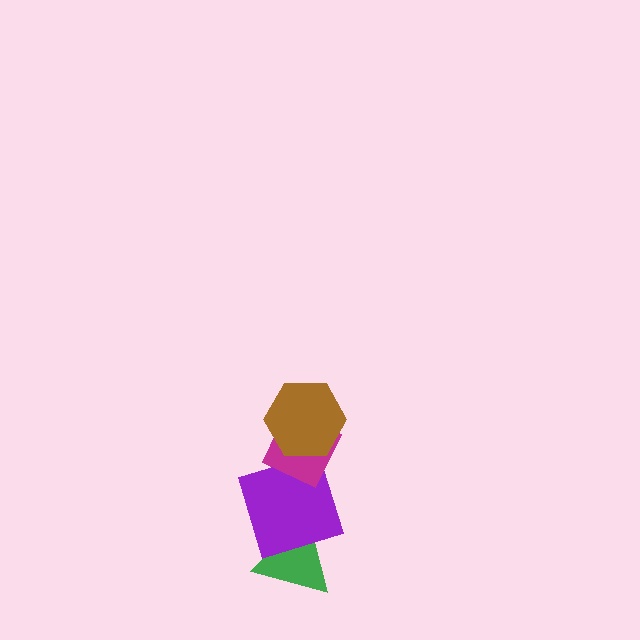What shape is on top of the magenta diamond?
The brown hexagon is on top of the magenta diamond.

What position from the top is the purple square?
The purple square is 3rd from the top.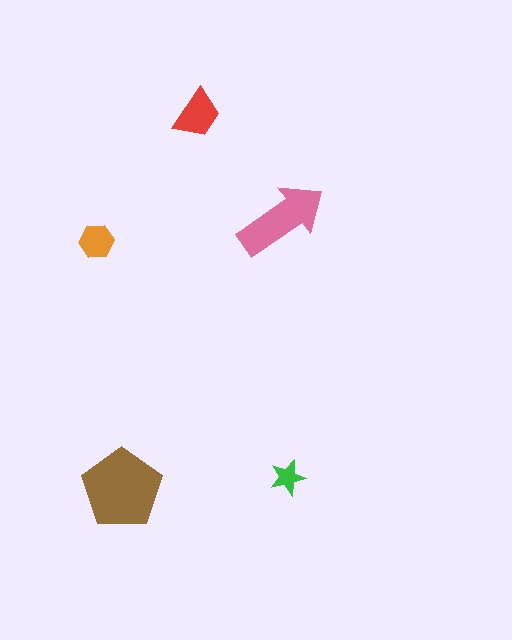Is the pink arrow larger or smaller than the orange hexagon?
Larger.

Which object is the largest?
The brown pentagon.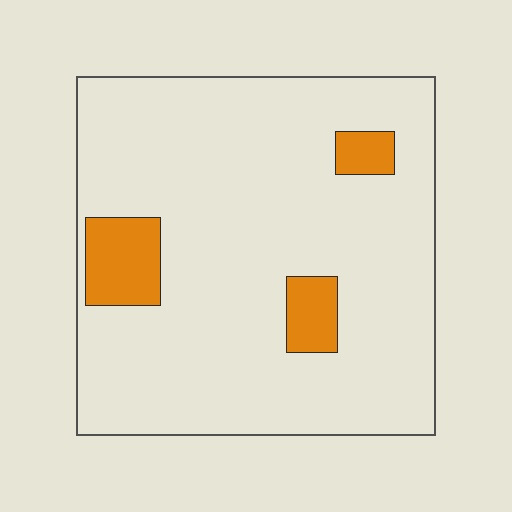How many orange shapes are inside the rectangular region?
3.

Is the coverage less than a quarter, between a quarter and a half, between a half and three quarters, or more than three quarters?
Less than a quarter.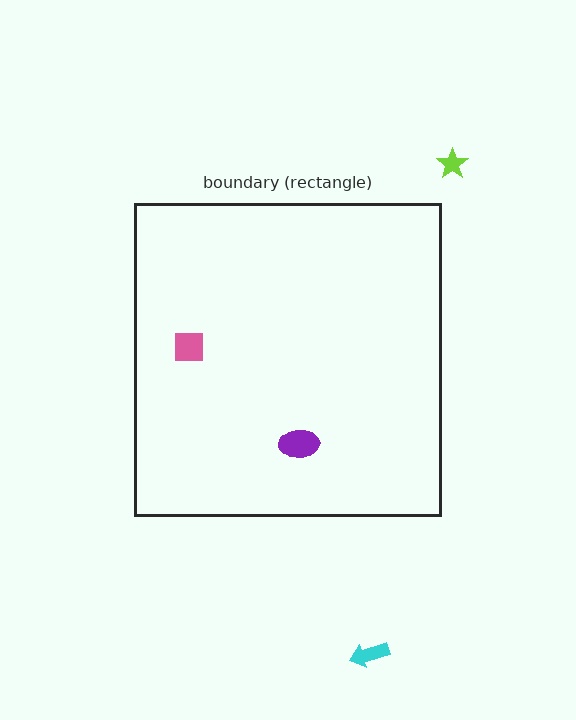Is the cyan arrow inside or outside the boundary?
Outside.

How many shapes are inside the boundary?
2 inside, 2 outside.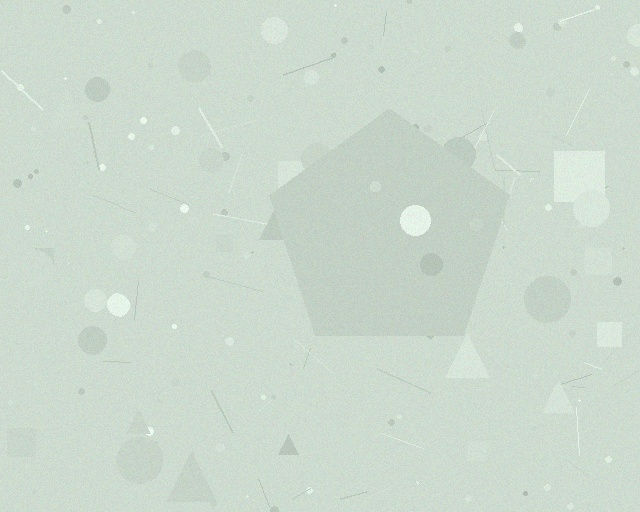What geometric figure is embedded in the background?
A pentagon is embedded in the background.